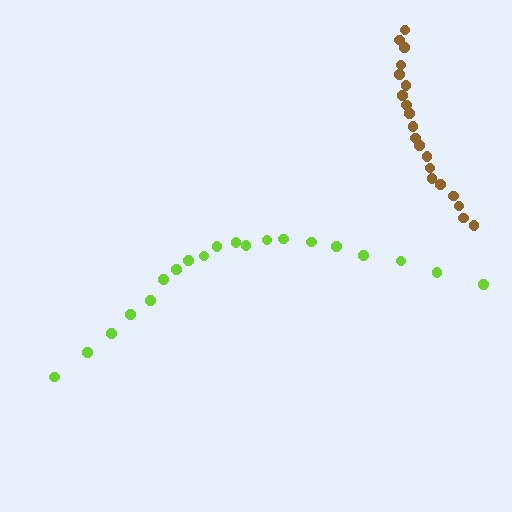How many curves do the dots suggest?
There are 2 distinct paths.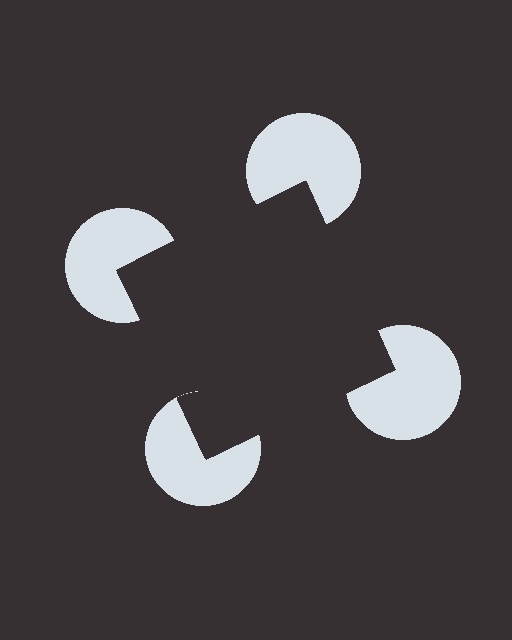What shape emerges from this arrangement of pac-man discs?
An illusory square — its edges are inferred from the aligned wedge cuts in the pac-man discs, not physically drawn.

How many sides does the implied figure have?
4 sides.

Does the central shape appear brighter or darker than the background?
It typically appears slightly darker than the background, even though no actual brightness change is drawn.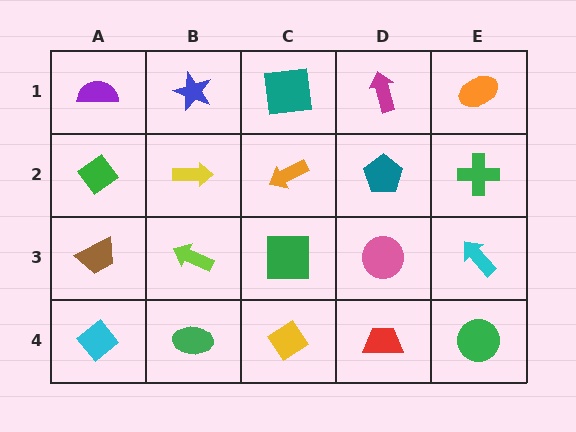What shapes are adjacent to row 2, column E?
An orange ellipse (row 1, column E), a cyan arrow (row 3, column E), a teal pentagon (row 2, column D).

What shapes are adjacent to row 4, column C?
A green square (row 3, column C), a green ellipse (row 4, column B), a red trapezoid (row 4, column D).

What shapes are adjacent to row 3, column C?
An orange arrow (row 2, column C), a yellow diamond (row 4, column C), a lime arrow (row 3, column B), a pink circle (row 3, column D).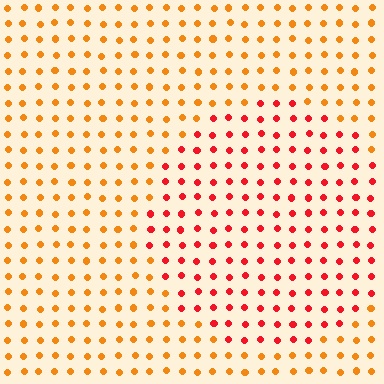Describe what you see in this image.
The image is filled with small orange elements in a uniform arrangement. A circle-shaped region is visible where the elements are tinted to a slightly different hue, forming a subtle color boundary.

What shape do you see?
I see a circle.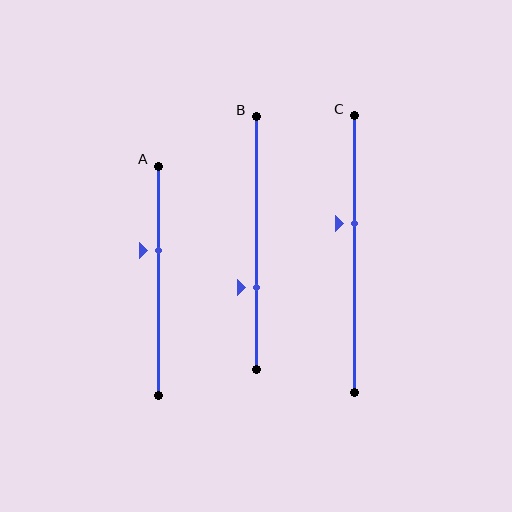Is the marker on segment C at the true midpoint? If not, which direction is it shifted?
No, the marker on segment C is shifted upward by about 11% of the segment length.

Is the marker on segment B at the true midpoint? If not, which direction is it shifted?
No, the marker on segment B is shifted downward by about 18% of the segment length.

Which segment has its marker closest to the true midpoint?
Segment C has its marker closest to the true midpoint.